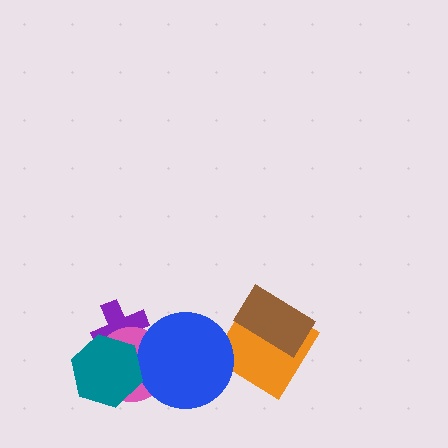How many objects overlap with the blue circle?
1 object overlaps with the blue circle.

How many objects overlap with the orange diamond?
1 object overlaps with the orange diamond.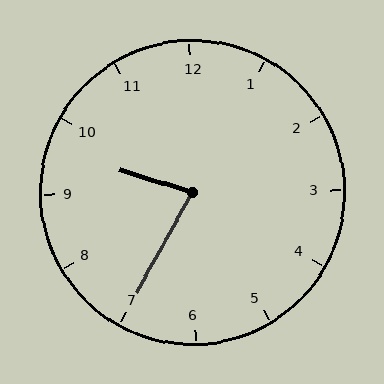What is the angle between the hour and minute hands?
Approximately 78 degrees.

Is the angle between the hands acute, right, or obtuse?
It is acute.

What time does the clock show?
9:35.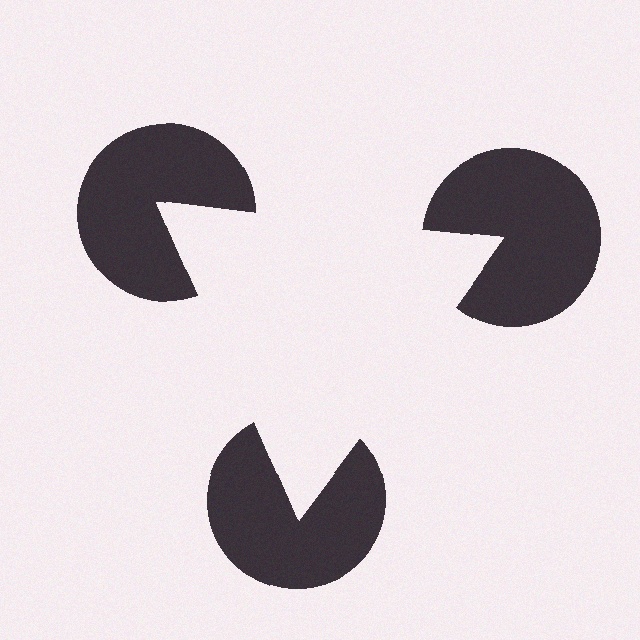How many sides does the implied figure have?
3 sides.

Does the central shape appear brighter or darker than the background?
It typically appears slightly brighter than the background, even though no actual brightness change is drawn.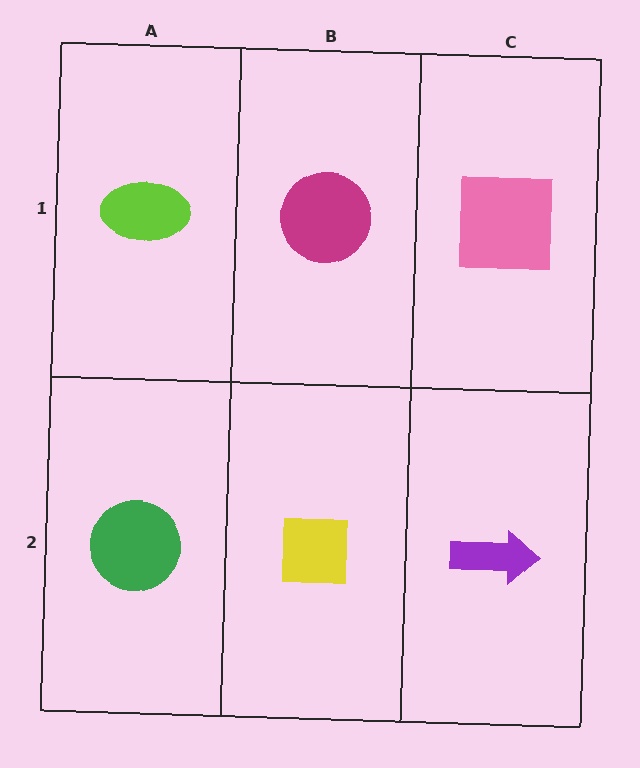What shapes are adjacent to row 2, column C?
A pink square (row 1, column C), a yellow square (row 2, column B).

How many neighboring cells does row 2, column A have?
2.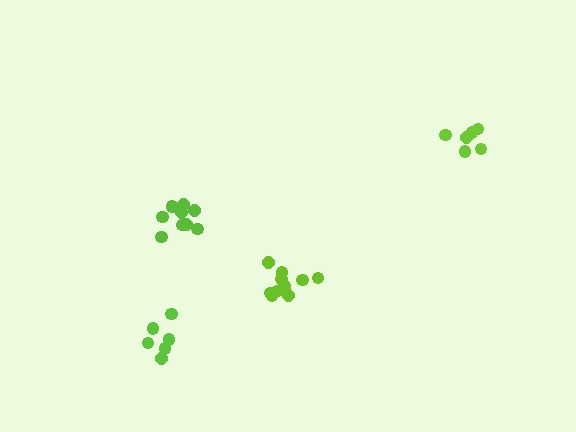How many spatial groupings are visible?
There are 4 spatial groupings.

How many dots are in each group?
Group 1: 6 dots, Group 2: 6 dots, Group 3: 11 dots, Group 4: 10 dots (33 total).